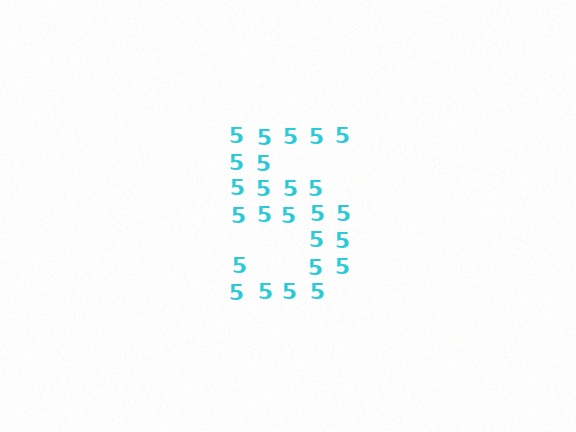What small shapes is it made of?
It is made of small digit 5's.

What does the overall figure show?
The overall figure shows the digit 5.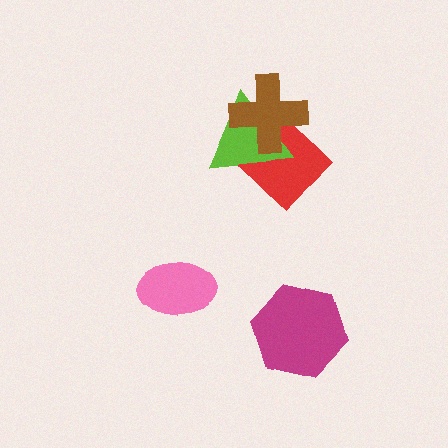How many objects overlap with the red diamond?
2 objects overlap with the red diamond.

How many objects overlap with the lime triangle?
2 objects overlap with the lime triangle.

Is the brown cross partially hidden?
No, no other shape covers it.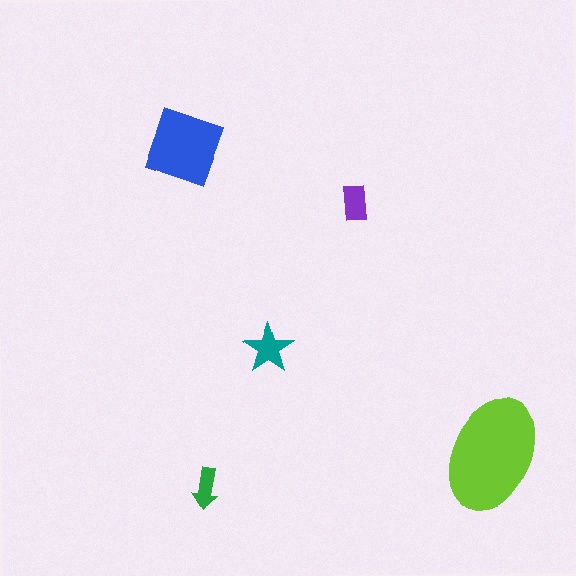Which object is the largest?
The lime ellipse.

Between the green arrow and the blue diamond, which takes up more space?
The blue diamond.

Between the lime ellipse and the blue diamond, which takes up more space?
The lime ellipse.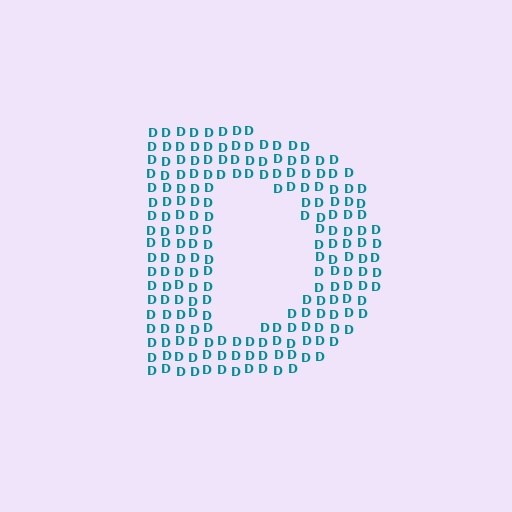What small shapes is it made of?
It is made of small letter D's.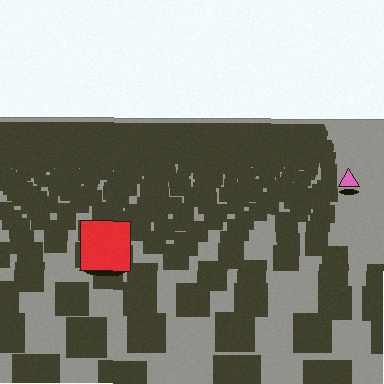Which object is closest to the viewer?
The red square is closest. The texture marks near it are larger and more spread out.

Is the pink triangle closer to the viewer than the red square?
No. The red square is closer — you can tell from the texture gradient: the ground texture is coarser near it.